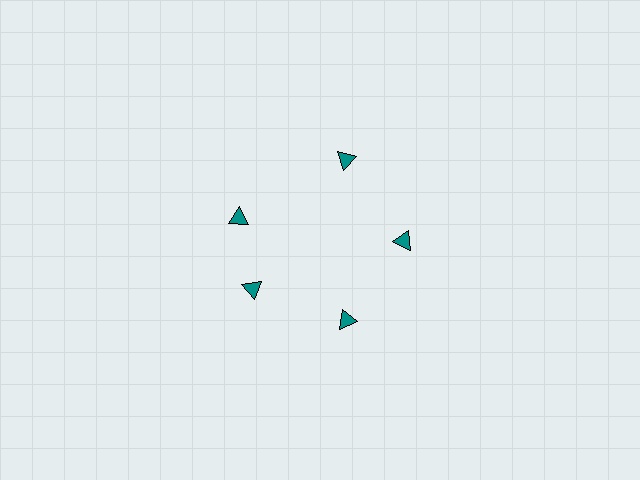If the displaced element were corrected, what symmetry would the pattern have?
It would have 5-fold rotational symmetry — the pattern would map onto itself every 72 degrees.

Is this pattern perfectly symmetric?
No. The 5 teal triangles are arranged in a ring, but one element near the 10 o'clock position is rotated out of alignment along the ring, breaking the 5-fold rotational symmetry.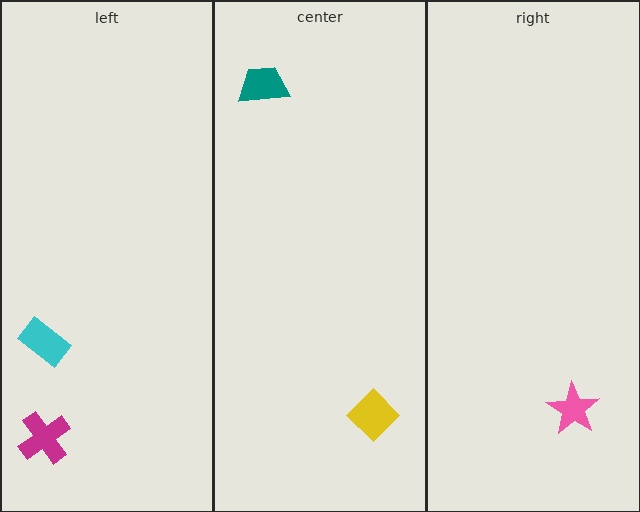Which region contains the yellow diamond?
The center region.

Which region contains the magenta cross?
The left region.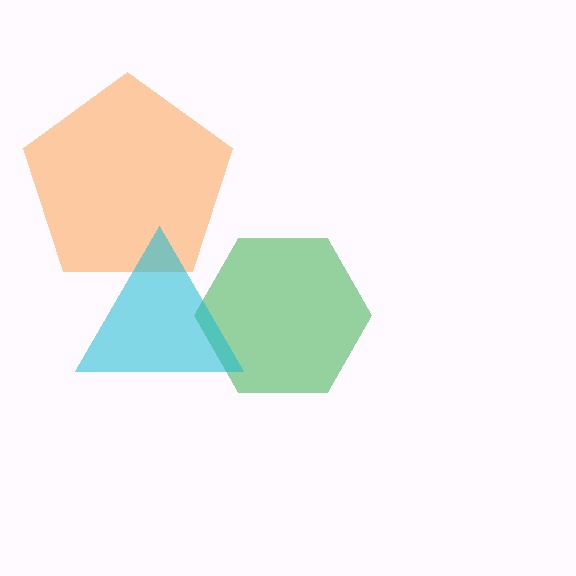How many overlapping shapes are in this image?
There are 3 overlapping shapes in the image.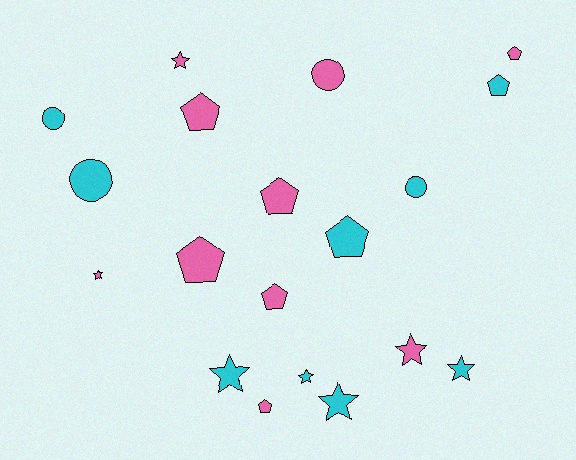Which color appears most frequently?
Pink, with 10 objects.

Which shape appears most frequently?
Pentagon, with 8 objects.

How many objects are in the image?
There are 19 objects.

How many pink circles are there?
There is 1 pink circle.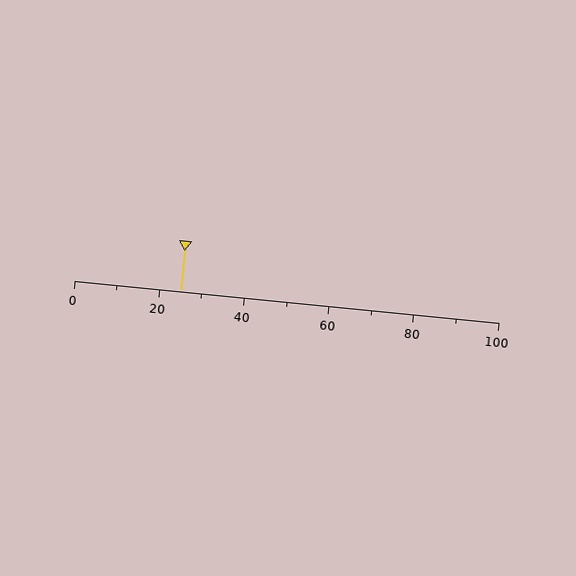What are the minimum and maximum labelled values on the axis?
The axis runs from 0 to 100.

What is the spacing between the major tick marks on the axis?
The major ticks are spaced 20 apart.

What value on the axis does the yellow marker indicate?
The marker indicates approximately 25.